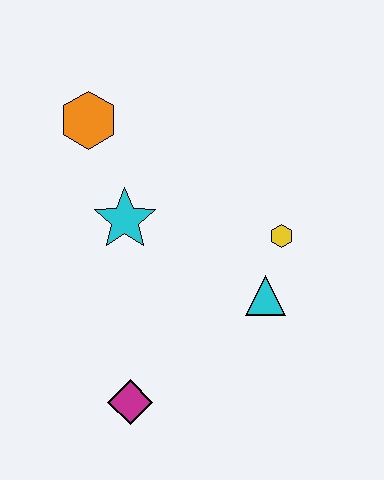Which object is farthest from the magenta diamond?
The orange hexagon is farthest from the magenta diamond.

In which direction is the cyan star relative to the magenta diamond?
The cyan star is above the magenta diamond.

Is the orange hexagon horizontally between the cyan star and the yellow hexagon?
No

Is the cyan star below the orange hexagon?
Yes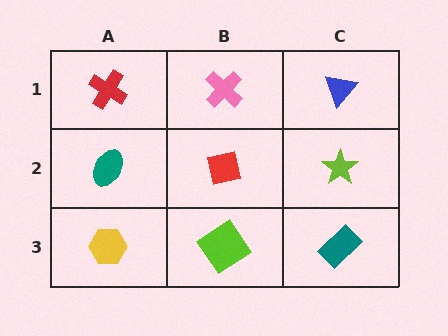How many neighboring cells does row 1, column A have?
2.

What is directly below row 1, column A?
A teal ellipse.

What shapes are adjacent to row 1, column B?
A red square (row 2, column B), a red cross (row 1, column A), a blue triangle (row 1, column C).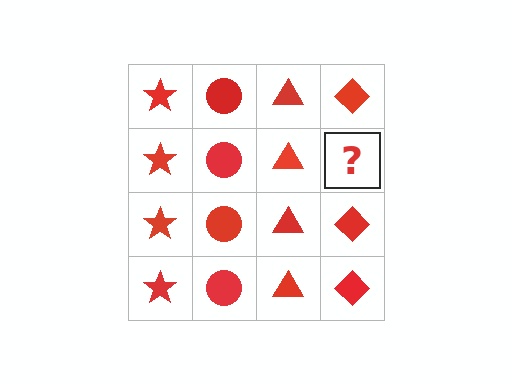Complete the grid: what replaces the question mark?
The question mark should be replaced with a red diamond.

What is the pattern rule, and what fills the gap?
The rule is that each column has a consistent shape. The gap should be filled with a red diamond.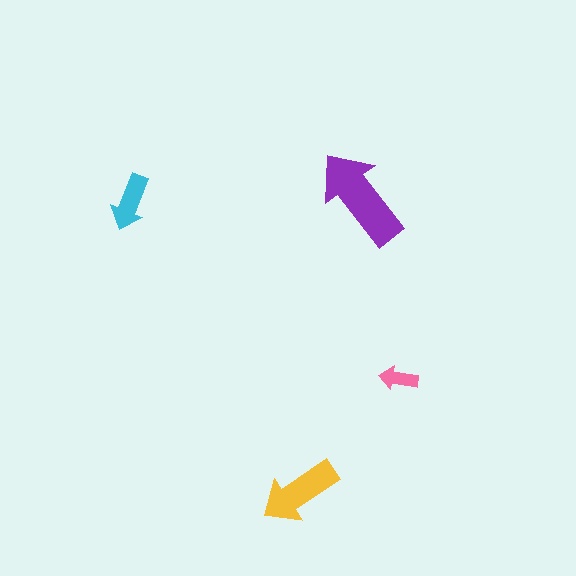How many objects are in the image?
There are 4 objects in the image.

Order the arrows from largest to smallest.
the purple one, the yellow one, the cyan one, the pink one.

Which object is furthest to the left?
The cyan arrow is leftmost.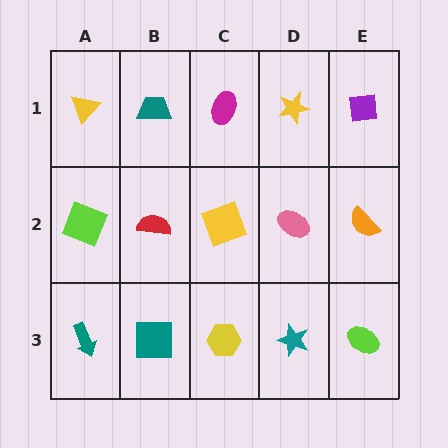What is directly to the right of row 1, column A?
A teal trapezoid.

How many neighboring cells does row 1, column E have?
2.